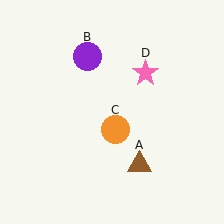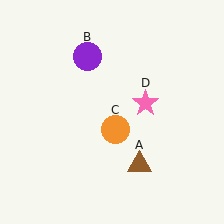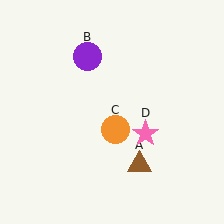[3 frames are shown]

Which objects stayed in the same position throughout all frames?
Brown triangle (object A) and purple circle (object B) and orange circle (object C) remained stationary.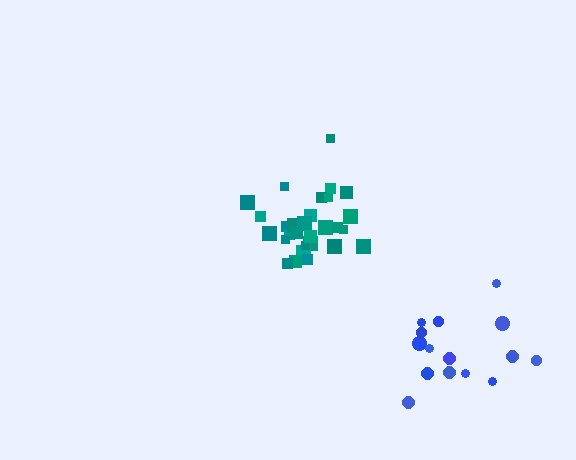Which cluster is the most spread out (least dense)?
Blue.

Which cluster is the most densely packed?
Teal.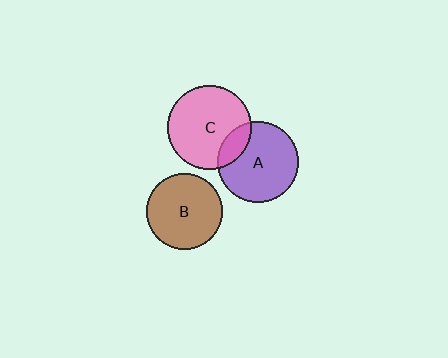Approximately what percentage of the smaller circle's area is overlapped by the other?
Approximately 20%.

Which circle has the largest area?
Circle C (pink).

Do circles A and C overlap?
Yes.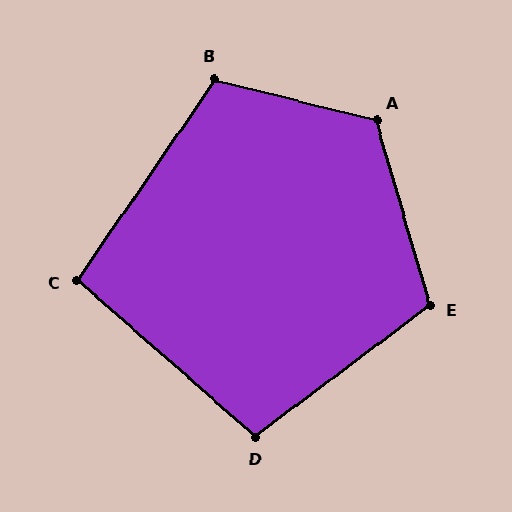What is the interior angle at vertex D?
Approximately 102 degrees (obtuse).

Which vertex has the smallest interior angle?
C, at approximately 97 degrees.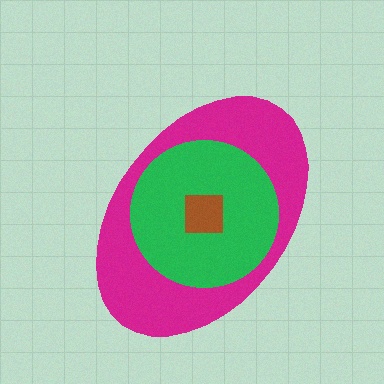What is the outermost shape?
The magenta ellipse.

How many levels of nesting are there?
3.